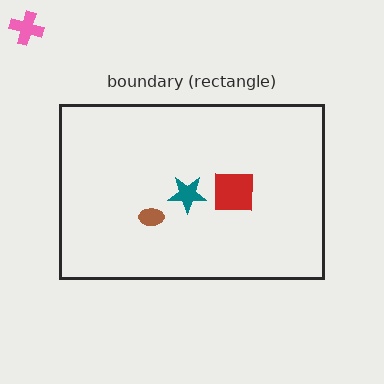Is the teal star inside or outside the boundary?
Inside.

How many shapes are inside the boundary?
3 inside, 1 outside.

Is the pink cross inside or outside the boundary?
Outside.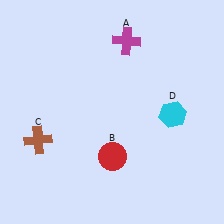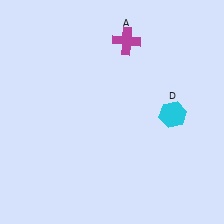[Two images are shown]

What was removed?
The brown cross (C), the red circle (B) were removed in Image 2.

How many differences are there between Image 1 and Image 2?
There are 2 differences between the two images.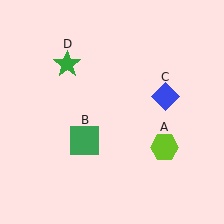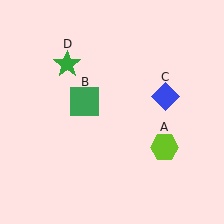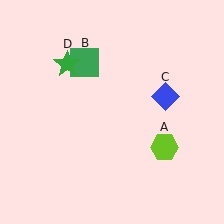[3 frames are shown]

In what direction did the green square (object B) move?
The green square (object B) moved up.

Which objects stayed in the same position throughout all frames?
Lime hexagon (object A) and blue diamond (object C) and green star (object D) remained stationary.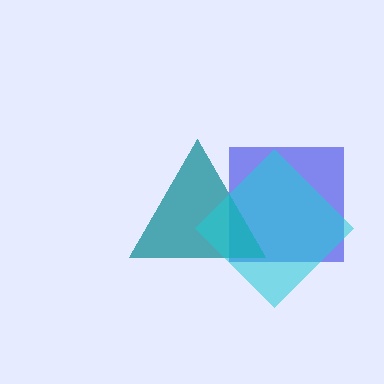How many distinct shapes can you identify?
There are 3 distinct shapes: a blue square, a teal triangle, a cyan diamond.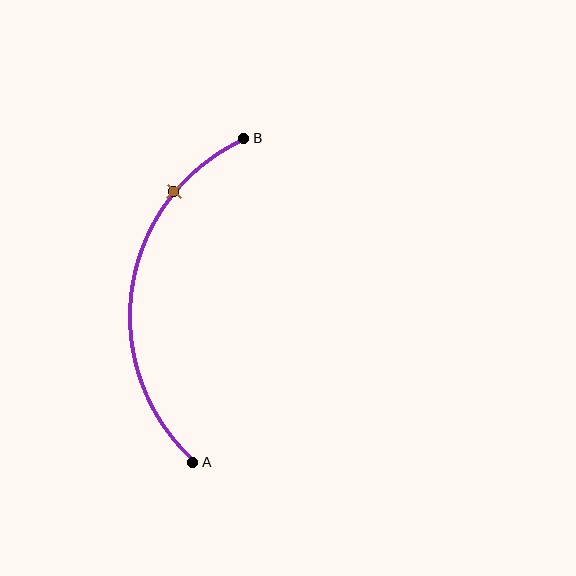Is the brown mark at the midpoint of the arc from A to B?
No. The brown mark lies on the arc but is closer to endpoint B. The arc midpoint would be at the point on the curve equidistant along the arc from both A and B.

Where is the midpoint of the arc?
The arc midpoint is the point on the curve farthest from the straight line joining A and B. It sits to the left of that line.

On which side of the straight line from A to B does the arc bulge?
The arc bulges to the left of the straight line connecting A and B.